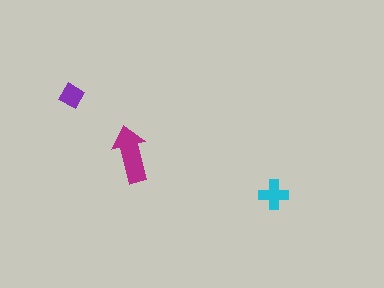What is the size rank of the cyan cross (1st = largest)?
2nd.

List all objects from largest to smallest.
The magenta arrow, the cyan cross, the purple diamond.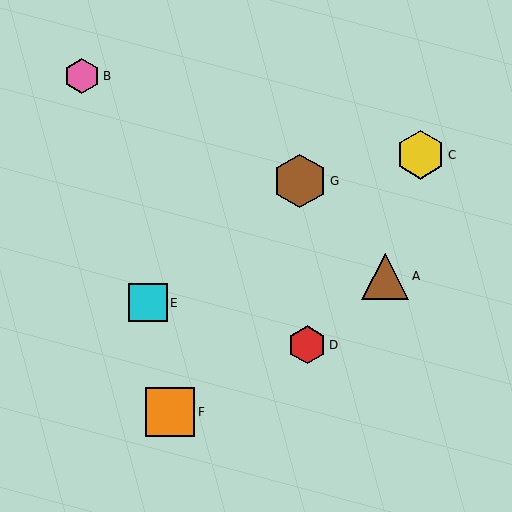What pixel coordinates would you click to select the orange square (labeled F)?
Click at (170, 412) to select the orange square F.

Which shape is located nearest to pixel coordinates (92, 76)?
The pink hexagon (labeled B) at (82, 76) is nearest to that location.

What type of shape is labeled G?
Shape G is a brown hexagon.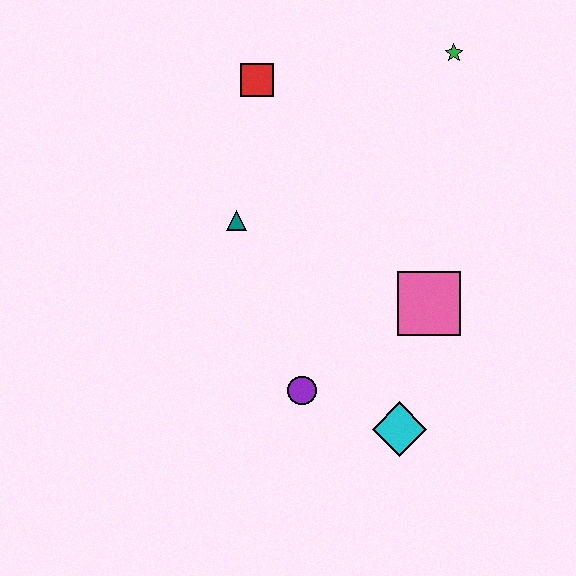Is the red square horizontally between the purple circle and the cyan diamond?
No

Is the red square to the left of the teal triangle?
No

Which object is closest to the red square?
The teal triangle is closest to the red square.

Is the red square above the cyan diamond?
Yes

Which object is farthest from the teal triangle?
The green star is farthest from the teal triangle.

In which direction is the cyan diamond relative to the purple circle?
The cyan diamond is to the right of the purple circle.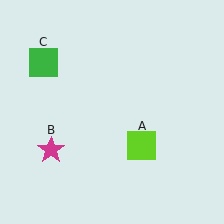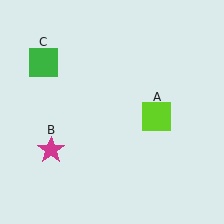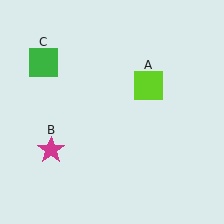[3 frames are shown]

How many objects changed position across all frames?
1 object changed position: lime square (object A).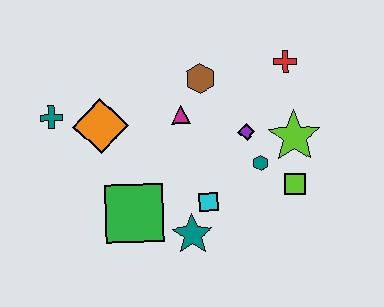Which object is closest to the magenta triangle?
The brown hexagon is closest to the magenta triangle.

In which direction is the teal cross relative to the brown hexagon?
The teal cross is to the left of the brown hexagon.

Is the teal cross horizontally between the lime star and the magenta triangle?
No